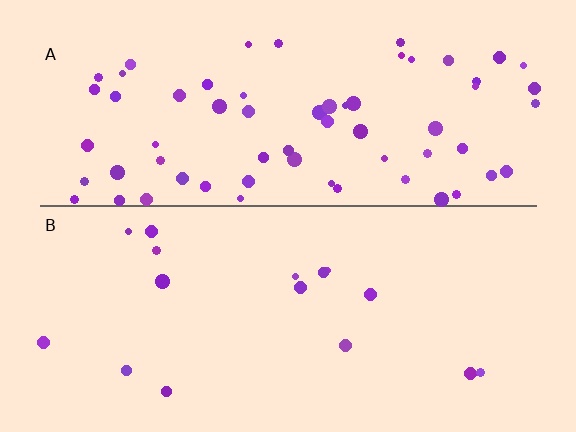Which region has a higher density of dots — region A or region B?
A (the top).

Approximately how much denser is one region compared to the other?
Approximately 4.1× — region A over region B.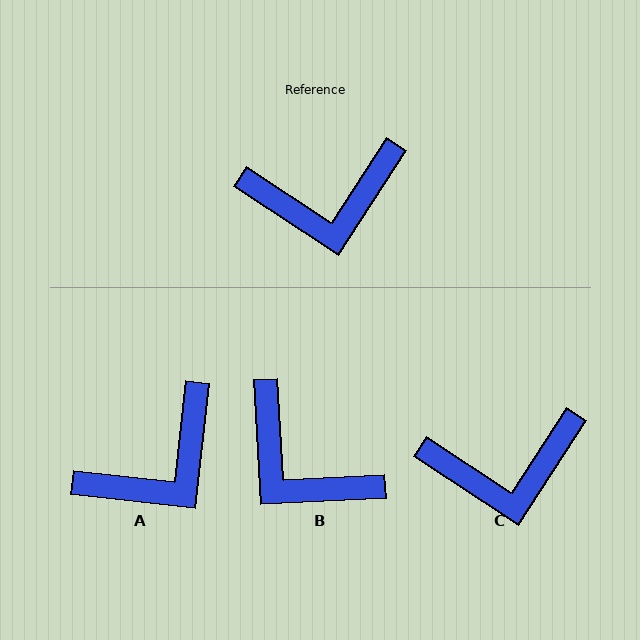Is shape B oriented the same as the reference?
No, it is off by about 54 degrees.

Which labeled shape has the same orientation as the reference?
C.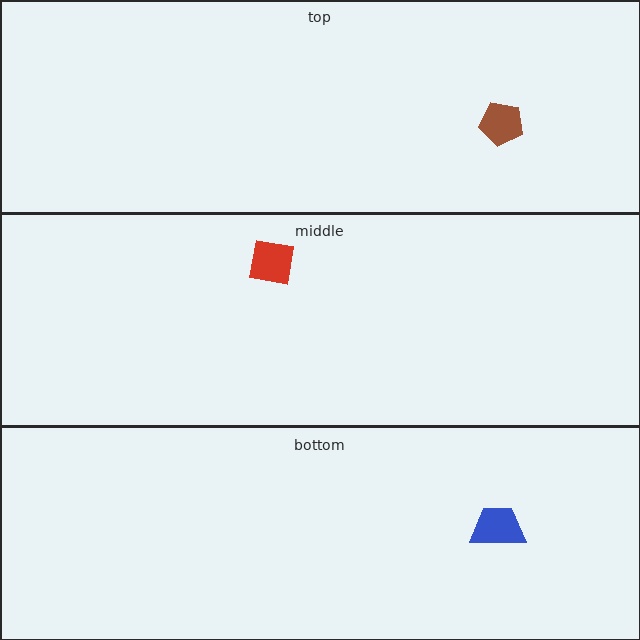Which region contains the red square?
The middle region.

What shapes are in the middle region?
The red square.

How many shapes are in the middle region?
1.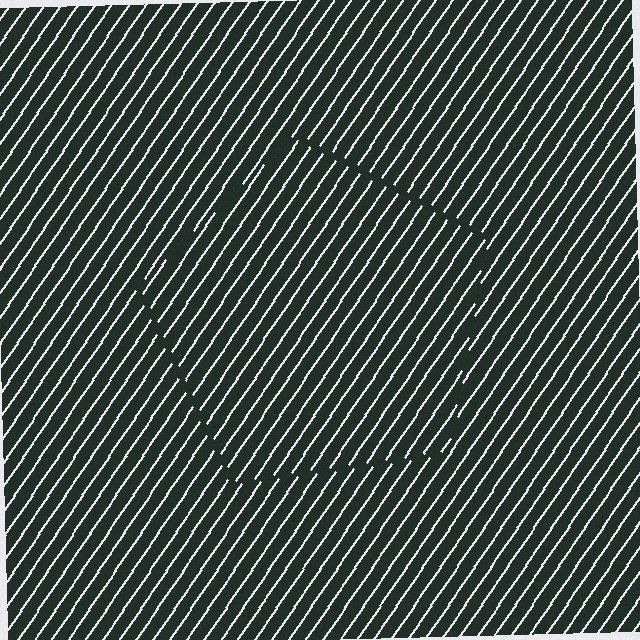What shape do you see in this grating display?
An illusory pentagon. The interior of the shape contains the same grating, shifted by half a period — the contour is defined by the phase discontinuity where line-ends from the inner and outer gratings abut.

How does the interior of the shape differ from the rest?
The interior of the shape contains the same grating, shifted by half a period — the contour is defined by the phase discontinuity where line-ends from the inner and outer gratings abut.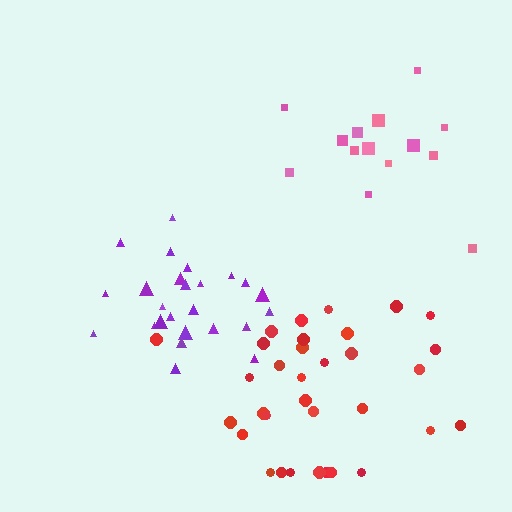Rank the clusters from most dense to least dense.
purple, red, pink.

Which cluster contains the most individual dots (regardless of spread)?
Red (33).